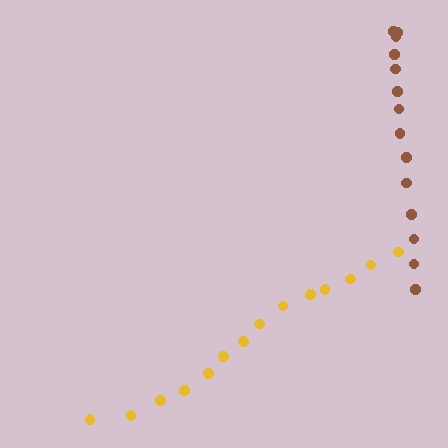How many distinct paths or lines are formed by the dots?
There are 2 distinct paths.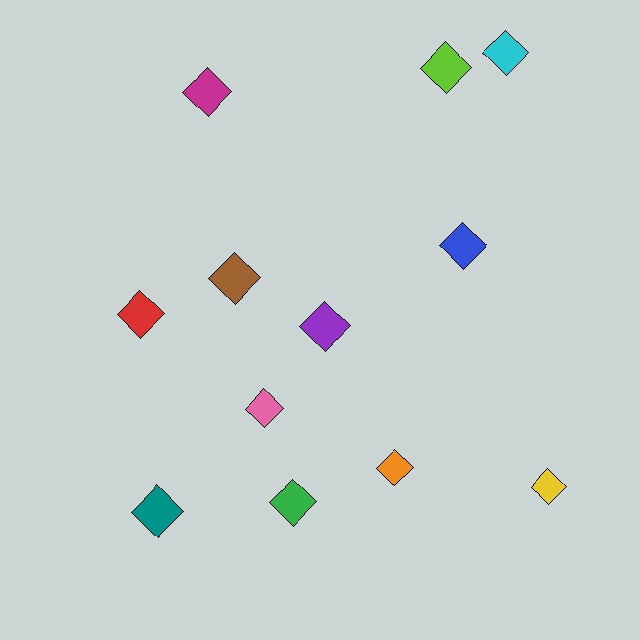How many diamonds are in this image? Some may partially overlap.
There are 12 diamonds.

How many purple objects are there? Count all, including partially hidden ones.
There is 1 purple object.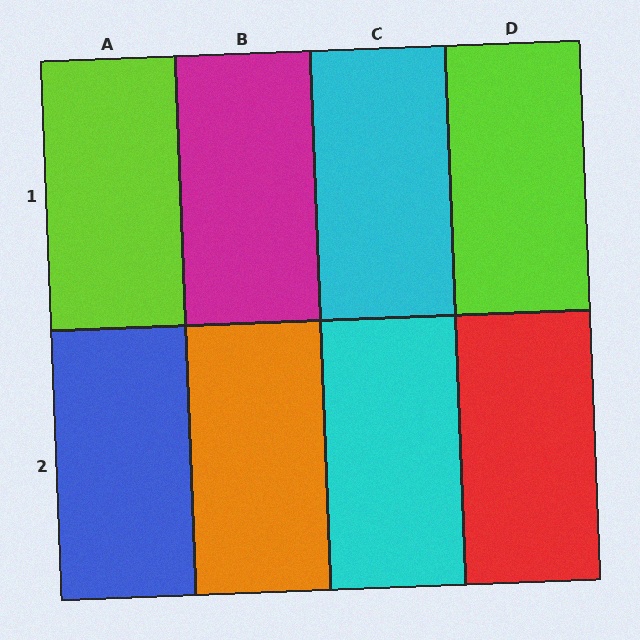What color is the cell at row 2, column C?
Cyan.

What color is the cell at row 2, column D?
Red.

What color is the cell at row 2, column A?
Blue.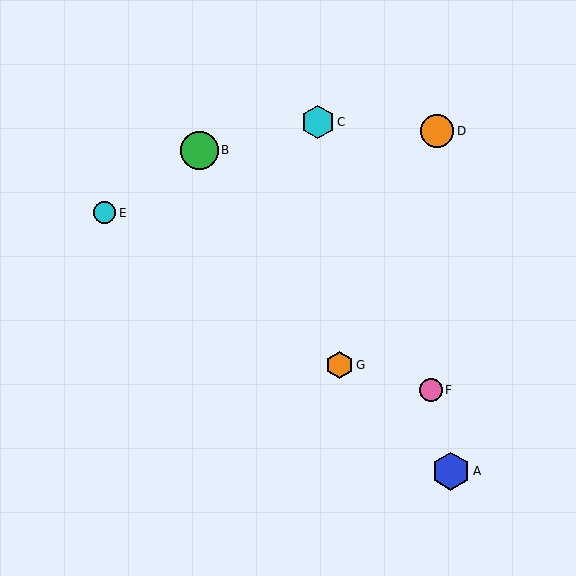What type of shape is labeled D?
Shape D is an orange circle.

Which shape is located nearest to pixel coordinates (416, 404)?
The pink circle (labeled F) at (431, 390) is nearest to that location.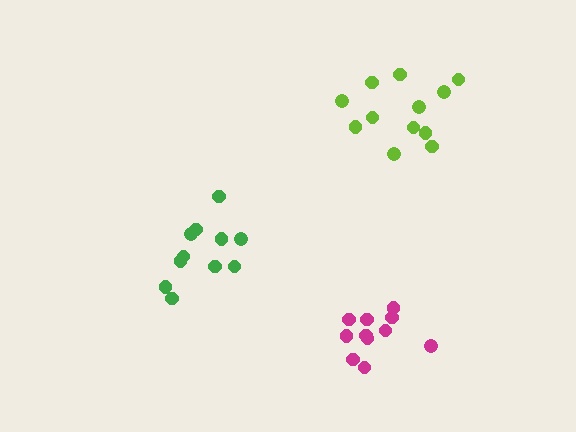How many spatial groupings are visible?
There are 3 spatial groupings.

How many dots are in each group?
Group 1: 11 dots, Group 2: 12 dots, Group 3: 11 dots (34 total).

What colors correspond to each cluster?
The clusters are colored: green, lime, magenta.